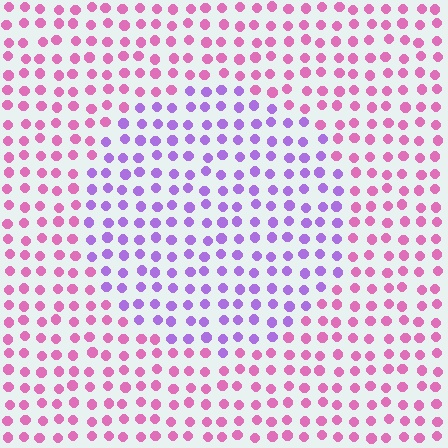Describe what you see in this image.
The image is filled with small pink elements in a uniform arrangement. A circle-shaped region is visible where the elements are tinted to a slightly different hue, forming a subtle color boundary.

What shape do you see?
I see a circle.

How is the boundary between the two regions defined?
The boundary is defined purely by a slight shift in hue (about 49 degrees). Spacing, size, and orientation are identical on both sides.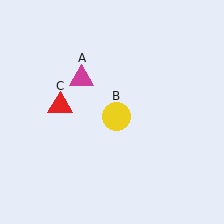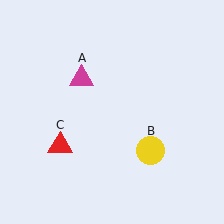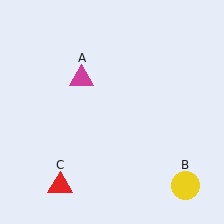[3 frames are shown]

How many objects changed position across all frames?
2 objects changed position: yellow circle (object B), red triangle (object C).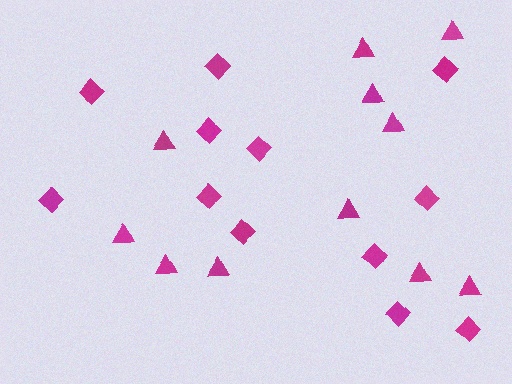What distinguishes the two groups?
There are 2 groups: one group of triangles (11) and one group of diamonds (12).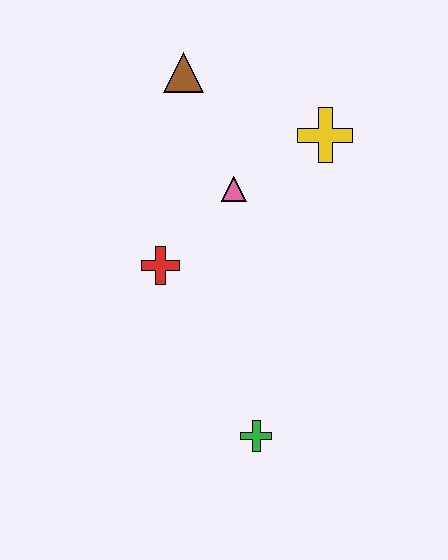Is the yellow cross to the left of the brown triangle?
No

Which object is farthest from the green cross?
The brown triangle is farthest from the green cross.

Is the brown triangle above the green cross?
Yes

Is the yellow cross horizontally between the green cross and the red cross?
No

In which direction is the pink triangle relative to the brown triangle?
The pink triangle is below the brown triangle.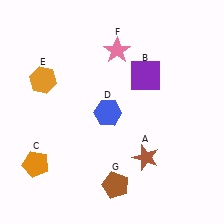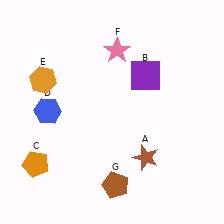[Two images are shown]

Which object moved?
The blue hexagon (D) moved left.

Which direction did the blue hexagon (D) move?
The blue hexagon (D) moved left.